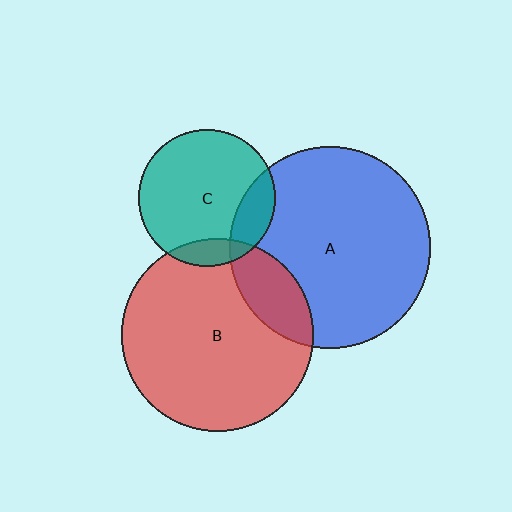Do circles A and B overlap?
Yes.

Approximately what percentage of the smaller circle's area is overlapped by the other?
Approximately 15%.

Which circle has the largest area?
Circle A (blue).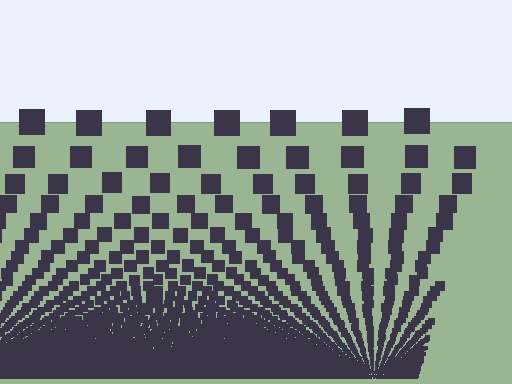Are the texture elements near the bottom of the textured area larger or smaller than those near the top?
Smaller. The gradient is inverted — elements near the bottom are smaller and denser.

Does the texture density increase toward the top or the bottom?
Density increases toward the bottom.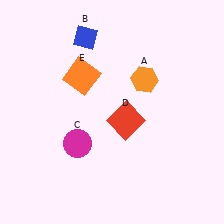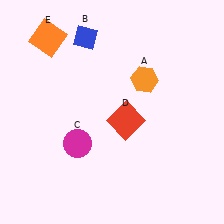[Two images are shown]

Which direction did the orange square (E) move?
The orange square (E) moved up.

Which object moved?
The orange square (E) moved up.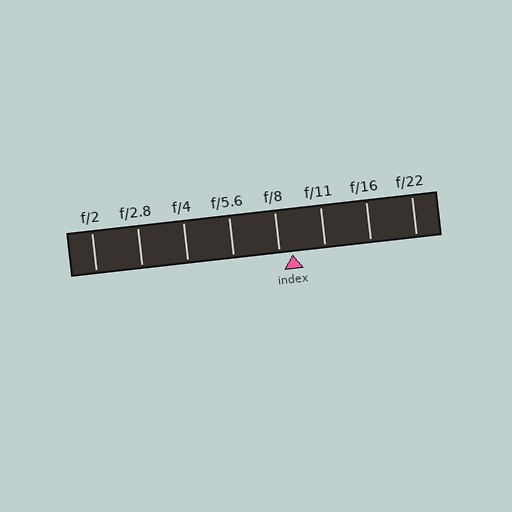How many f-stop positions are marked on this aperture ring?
There are 8 f-stop positions marked.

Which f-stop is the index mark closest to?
The index mark is closest to f/8.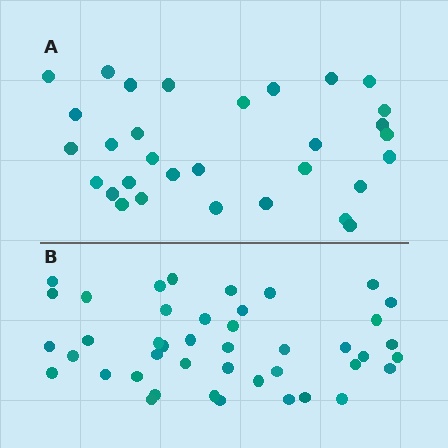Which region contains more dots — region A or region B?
Region B (the bottom region) has more dots.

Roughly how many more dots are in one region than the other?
Region B has roughly 12 or so more dots than region A.